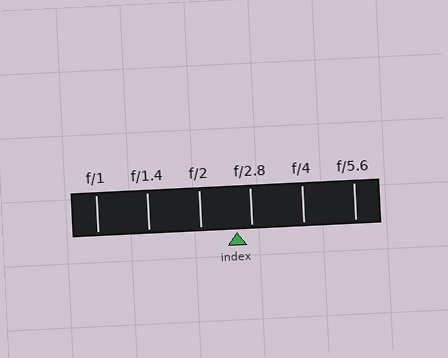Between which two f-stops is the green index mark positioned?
The index mark is between f/2 and f/2.8.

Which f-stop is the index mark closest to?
The index mark is closest to f/2.8.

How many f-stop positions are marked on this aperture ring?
There are 6 f-stop positions marked.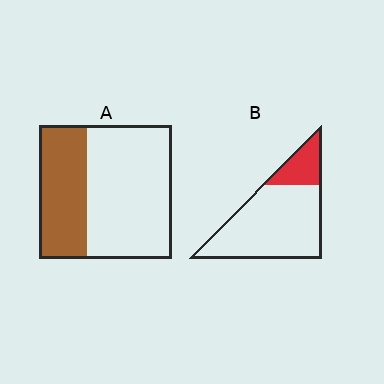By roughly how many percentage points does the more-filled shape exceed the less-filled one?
By roughly 15 percentage points (A over B).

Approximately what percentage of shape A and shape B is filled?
A is approximately 35% and B is approximately 20%.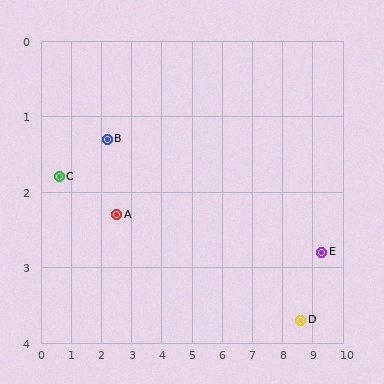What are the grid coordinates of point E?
Point E is at approximately (9.3, 2.8).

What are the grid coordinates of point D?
Point D is at approximately (8.6, 3.7).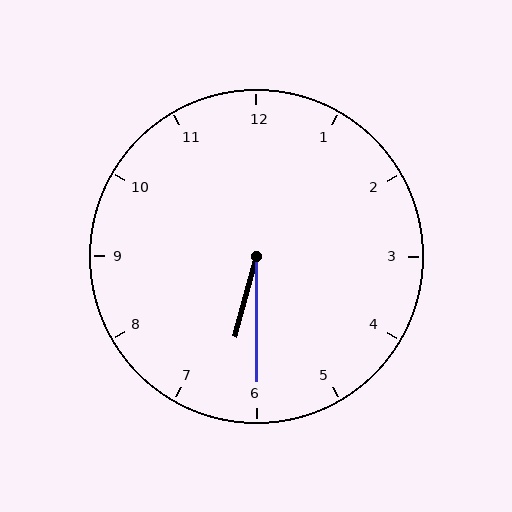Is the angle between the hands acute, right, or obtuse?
It is acute.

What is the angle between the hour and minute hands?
Approximately 15 degrees.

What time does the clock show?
6:30.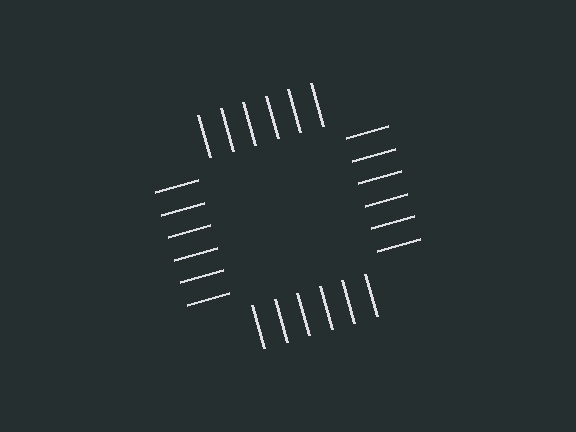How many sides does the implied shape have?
4 sides — the line-ends trace a square.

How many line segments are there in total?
24 — 6 along each of the 4 edges.